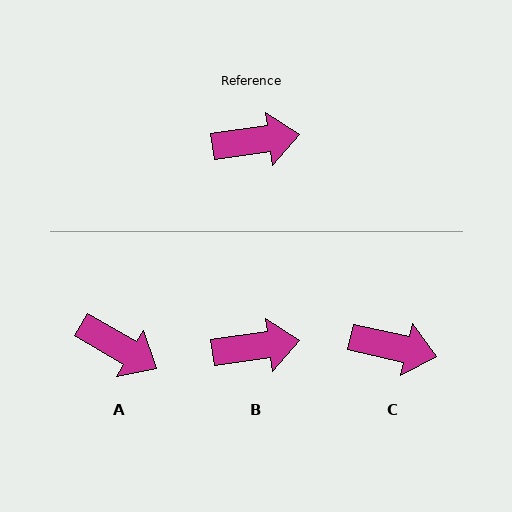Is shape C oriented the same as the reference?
No, it is off by about 20 degrees.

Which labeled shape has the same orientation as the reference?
B.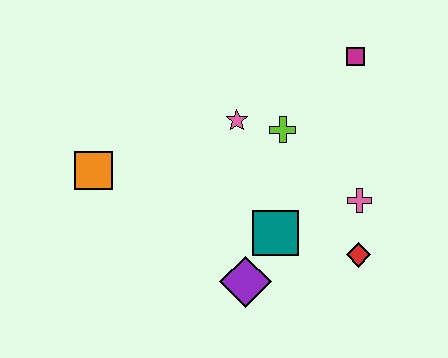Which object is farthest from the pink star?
The red diamond is farthest from the pink star.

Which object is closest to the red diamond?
The pink cross is closest to the red diamond.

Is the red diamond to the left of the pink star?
No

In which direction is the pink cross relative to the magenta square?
The pink cross is below the magenta square.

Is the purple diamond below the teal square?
Yes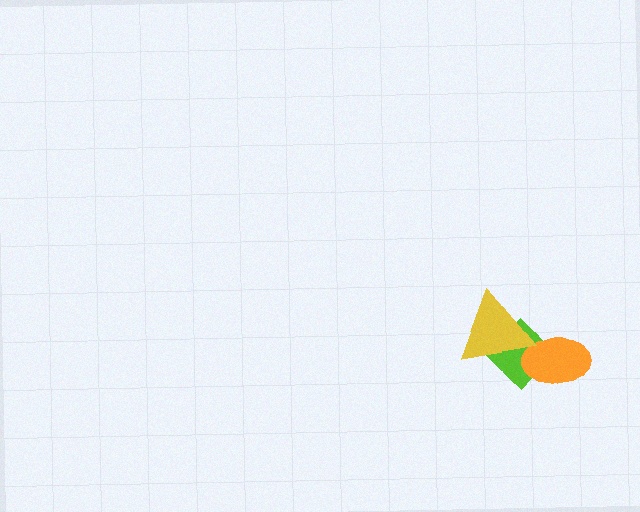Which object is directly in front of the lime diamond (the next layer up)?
The orange ellipse is directly in front of the lime diamond.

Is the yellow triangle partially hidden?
No, no other shape covers it.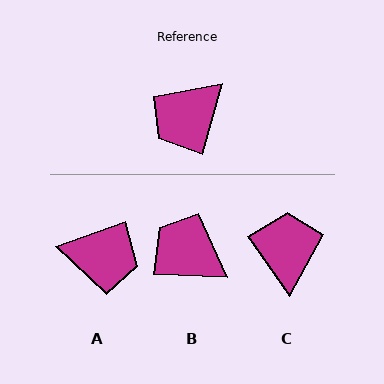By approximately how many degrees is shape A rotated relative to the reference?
Approximately 126 degrees counter-clockwise.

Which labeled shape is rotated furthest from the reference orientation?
C, about 129 degrees away.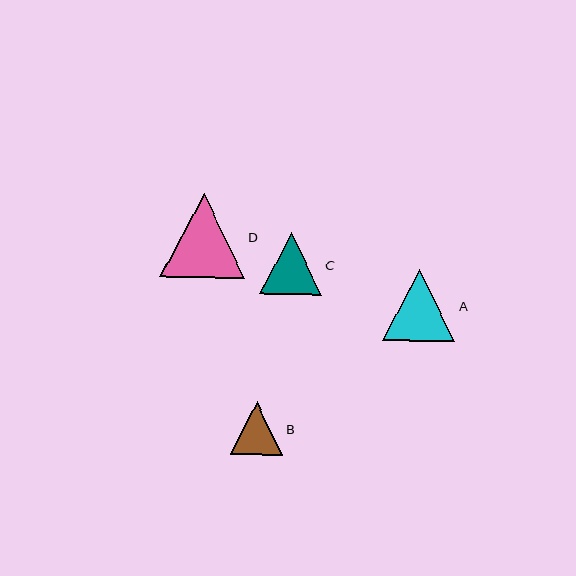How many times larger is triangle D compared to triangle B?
Triangle D is approximately 1.6 times the size of triangle B.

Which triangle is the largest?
Triangle D is the largest with a size of approximately 84 pixels.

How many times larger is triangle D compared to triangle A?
Triangle D is approximately 1.2 times the size of triangle A.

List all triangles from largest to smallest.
From largest to smallest: D, A, C, B.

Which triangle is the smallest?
Triangle B is the smallest with a size of approximately 53 pixels.